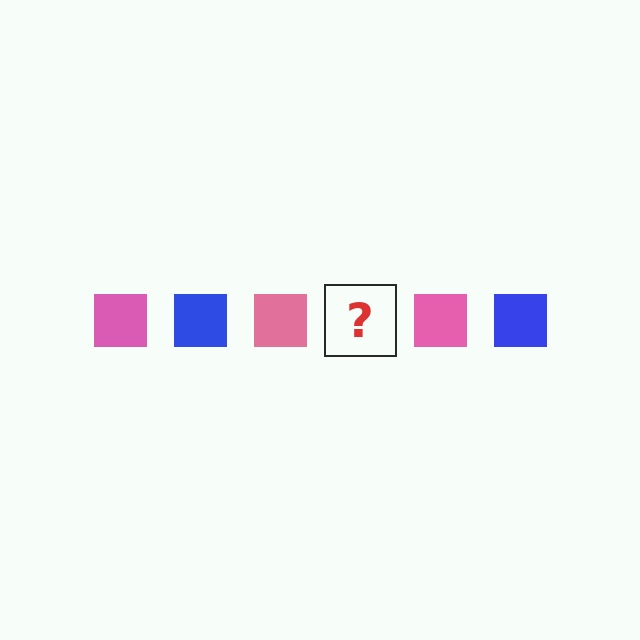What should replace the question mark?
The question mark should be replaced with a blue square.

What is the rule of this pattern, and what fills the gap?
The rule is that the pattern cycles through pink, blue squares. The gap should be filled with a blue square.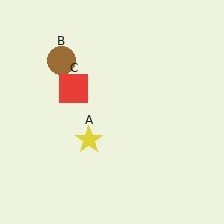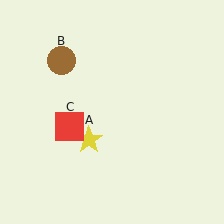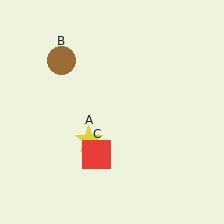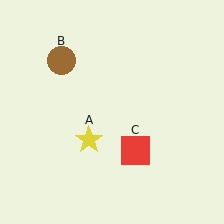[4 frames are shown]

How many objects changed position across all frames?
1 object changed position: red square (object C).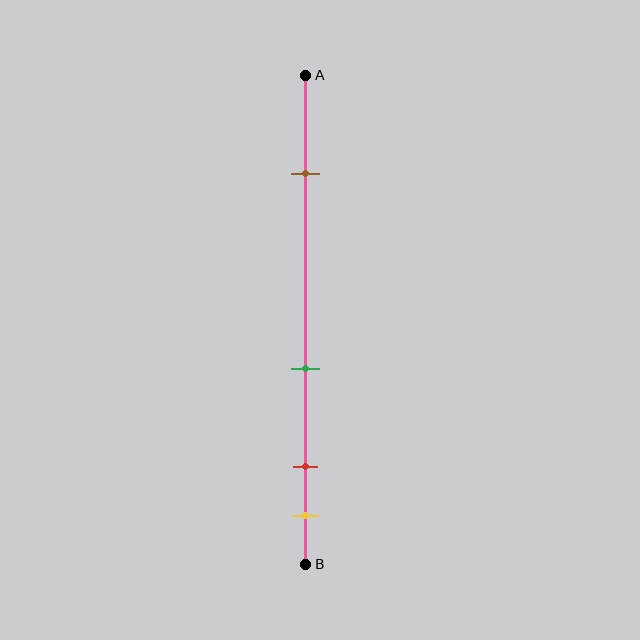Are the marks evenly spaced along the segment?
No, the marks are not evenly spaced.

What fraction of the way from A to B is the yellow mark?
The yellow mark is approximately 90% (0.9) of the way from A to B.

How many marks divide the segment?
There are 4 marks dividing the segment.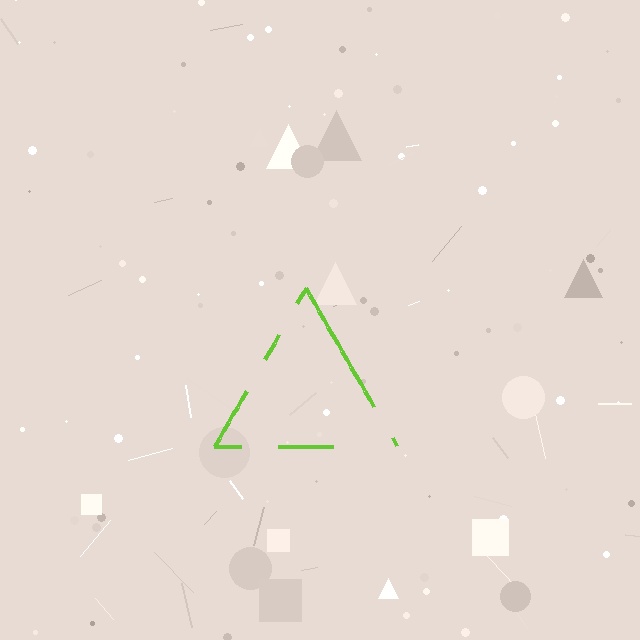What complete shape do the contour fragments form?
The contour fragments form a triangle.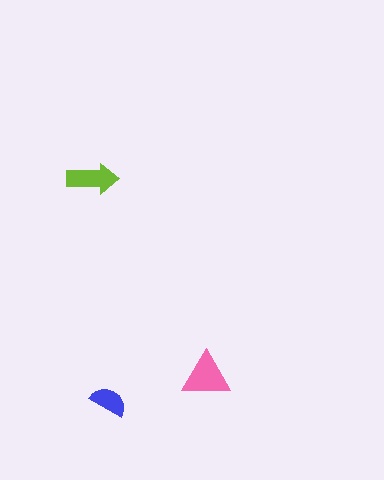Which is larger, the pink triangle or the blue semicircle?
The pink triangle.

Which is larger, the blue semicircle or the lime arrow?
The lime arrow.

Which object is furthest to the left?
The lime arrow is leftmost.